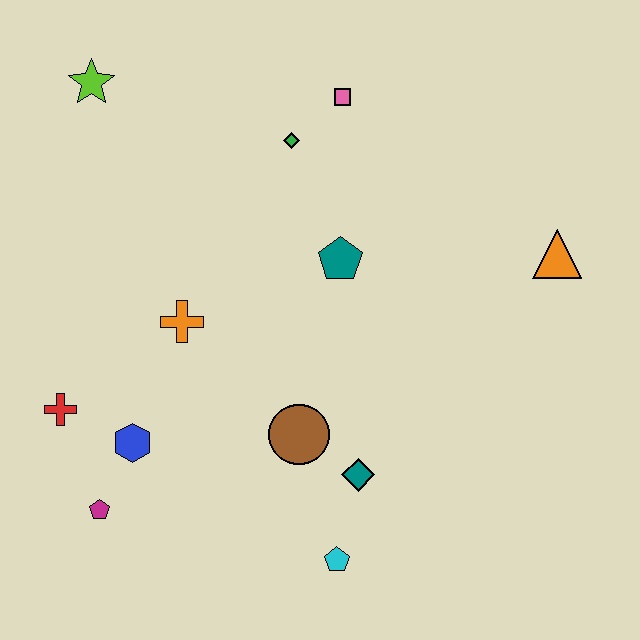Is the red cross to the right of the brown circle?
No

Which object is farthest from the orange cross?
The orange triangle is farthest from the orange cross.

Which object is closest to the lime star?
The green diamond is closest to the lime star.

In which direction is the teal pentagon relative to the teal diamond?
The teal pentagon is above the teal diamond.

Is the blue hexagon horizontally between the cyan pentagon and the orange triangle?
No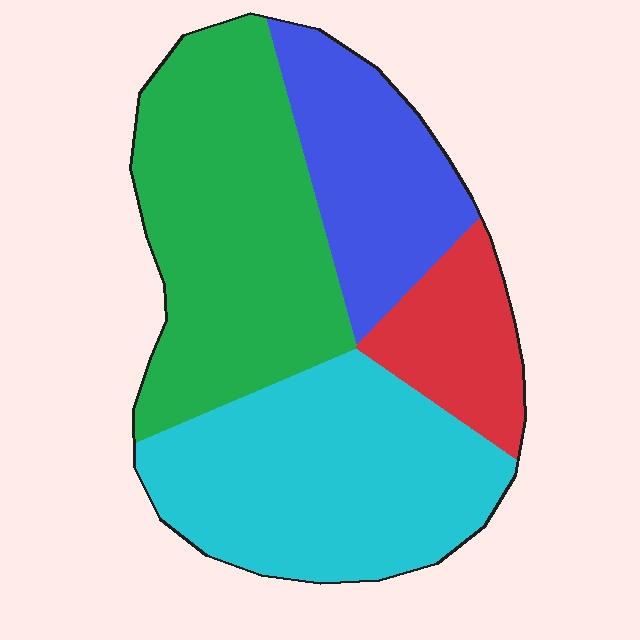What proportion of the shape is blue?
Blue covers around 20% of the shape.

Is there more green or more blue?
Green.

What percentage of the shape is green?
Green takes up about three eighths (3/8) of the shape.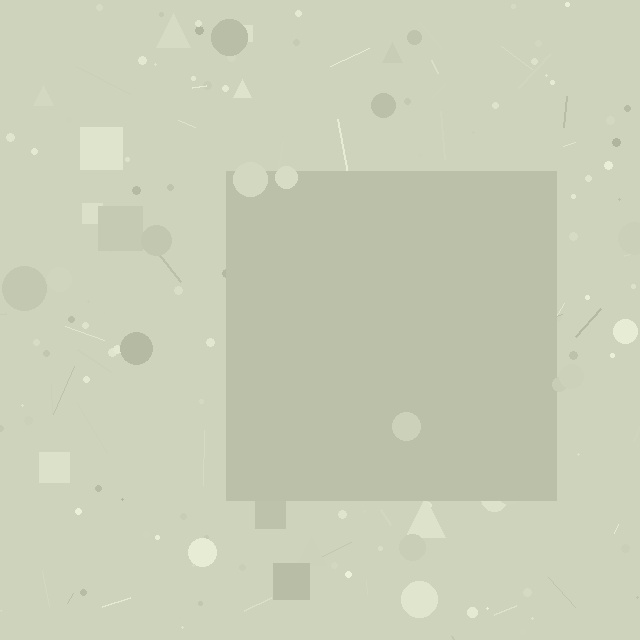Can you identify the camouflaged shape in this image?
The camouflaged shape is a square.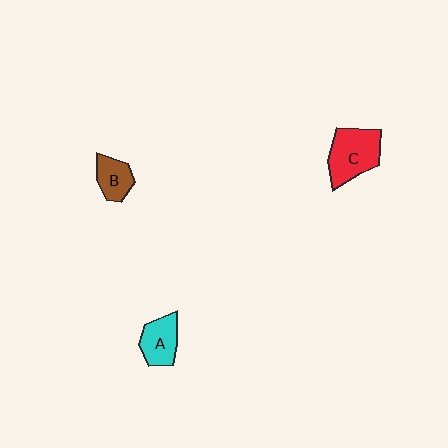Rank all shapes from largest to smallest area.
From largest to smallest: C (red), A (cyan), B (brown).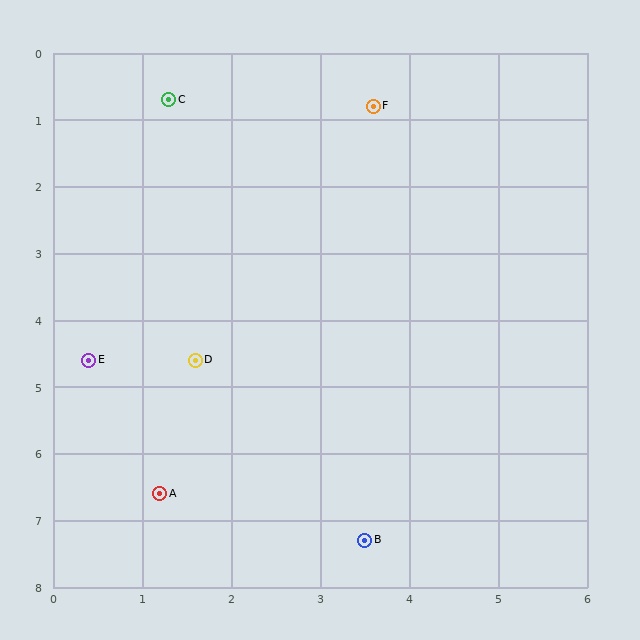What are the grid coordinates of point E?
Point E is at approximately (0.4, 4.6).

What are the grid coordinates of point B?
Point B is at approximately (3.5, 7.3).